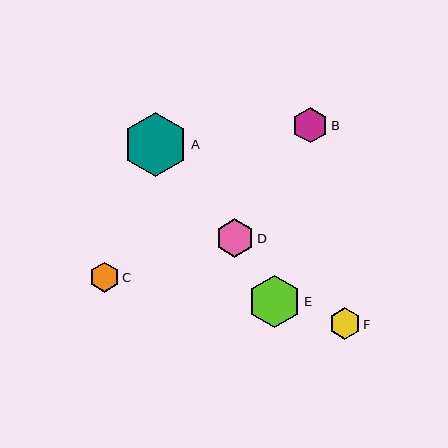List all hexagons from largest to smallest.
From largest to smallest: A, E, D, B, F, C.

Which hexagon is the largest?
Hexagon A is the largest with a size of approximately 65 pixels.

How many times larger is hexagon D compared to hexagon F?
Hexagon D is approximately 1.2 times the size of hexagon F.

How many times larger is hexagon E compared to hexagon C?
Hexagon E is approximately 1.7 times the size of hexagon C.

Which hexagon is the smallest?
Hexagon C is the smallest with a size of approximately 30 pixels.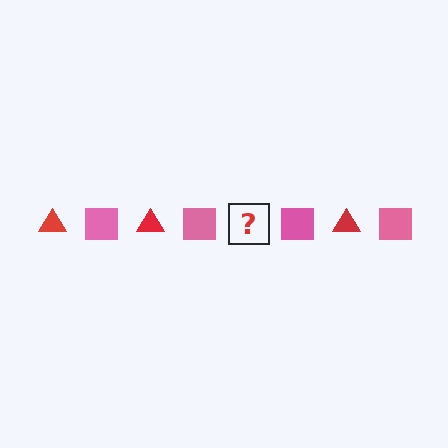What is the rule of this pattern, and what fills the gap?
The rule is that the pattern alternates between red triangle and pink square. The gap should be filled with a red triangle.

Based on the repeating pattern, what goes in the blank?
The blank should be a red triangle.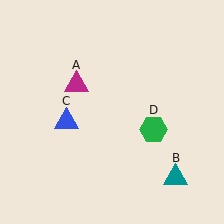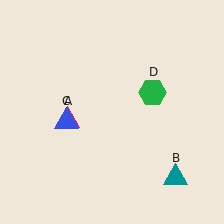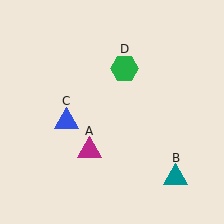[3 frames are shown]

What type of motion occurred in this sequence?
The magenta triangle (object A), green hexagon (object D) rotated counterclockwise around the center of the scene.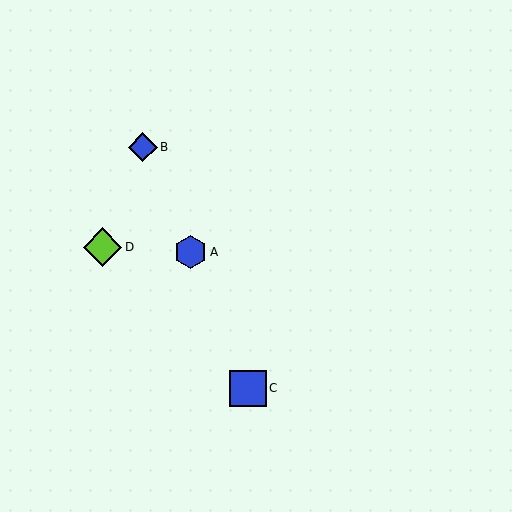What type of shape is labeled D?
Shape D is a lime diamond.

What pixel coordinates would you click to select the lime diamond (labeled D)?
Click at (103, 247) to select the lime diamond D.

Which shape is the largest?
The lime diamond (labeled D) is the largest.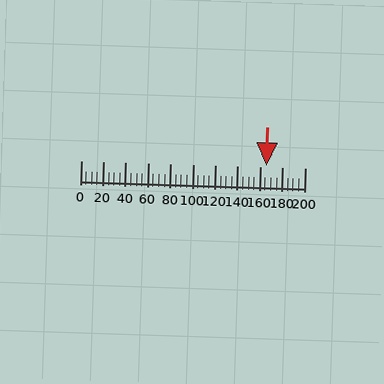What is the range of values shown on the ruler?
The ruler shows values from 0 to 200.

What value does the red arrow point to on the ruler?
The red arrow points to approximately 166.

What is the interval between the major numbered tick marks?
The major tick marks are spaced 20 units apart.